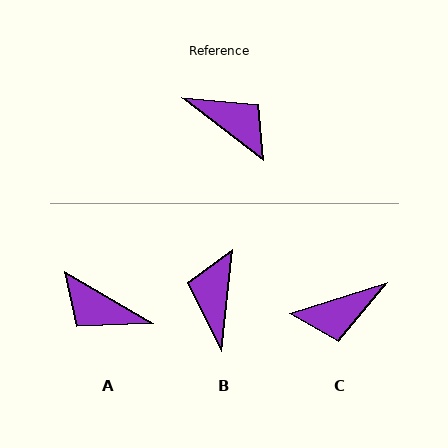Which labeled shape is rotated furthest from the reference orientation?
A, about 173 degrees away.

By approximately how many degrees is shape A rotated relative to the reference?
Approximately 173 degrees clockwise.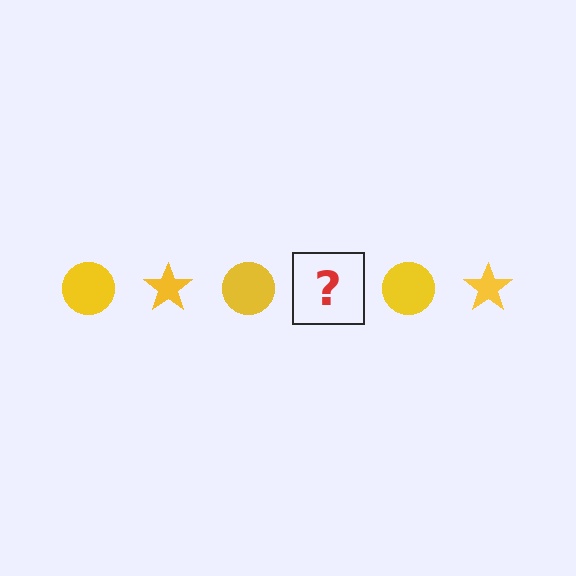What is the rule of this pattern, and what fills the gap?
The rule is that the pattern cycles through circle, star shapes in yellow. The gap should be filled with a yellow star.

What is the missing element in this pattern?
The missing element is a yellow star.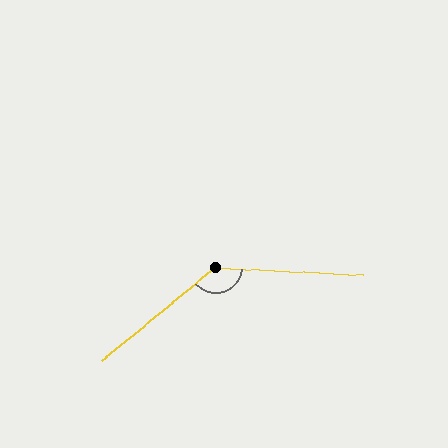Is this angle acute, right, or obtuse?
It is obtuse.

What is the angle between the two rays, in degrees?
Approximately 137 degrees.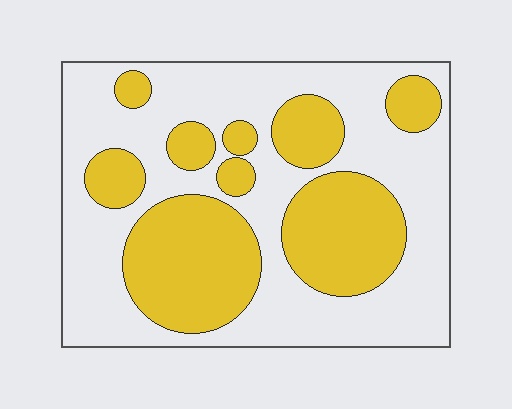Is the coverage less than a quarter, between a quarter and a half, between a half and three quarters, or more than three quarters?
Between a quarter and a half.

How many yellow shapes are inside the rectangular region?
9.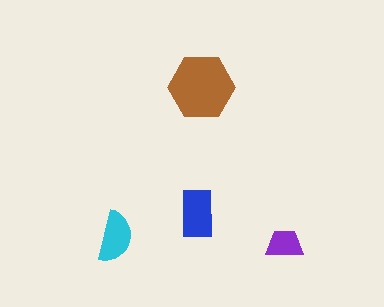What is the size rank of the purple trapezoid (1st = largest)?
4th.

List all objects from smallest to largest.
The purple trapezoid, the cyan semicircle, the blue rectangle, the brown hexagon.